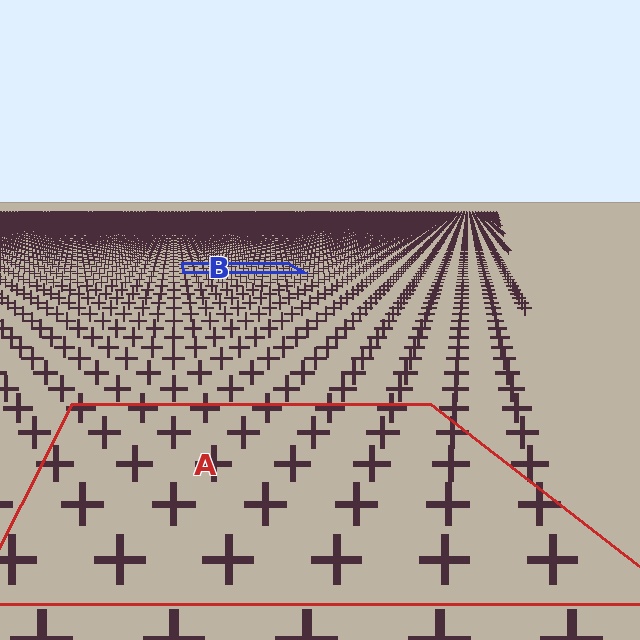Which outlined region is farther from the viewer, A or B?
Region B is farther from the viewer — the texture elements inside it appear smaller and more densely packed.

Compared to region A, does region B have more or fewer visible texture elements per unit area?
Region B has more texture elements per unit area — they are packed more densely because it is farther away.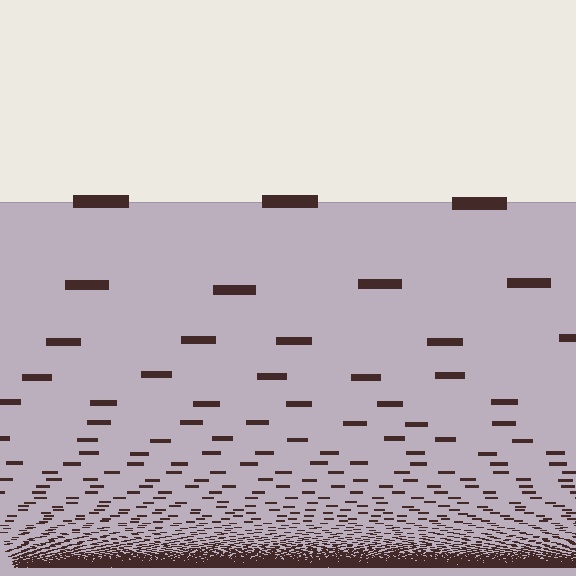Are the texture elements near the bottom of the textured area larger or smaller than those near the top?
Smaller. The gradient is inverted — elements near the bottom are smaller and denser.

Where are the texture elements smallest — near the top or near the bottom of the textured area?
Near the bottom.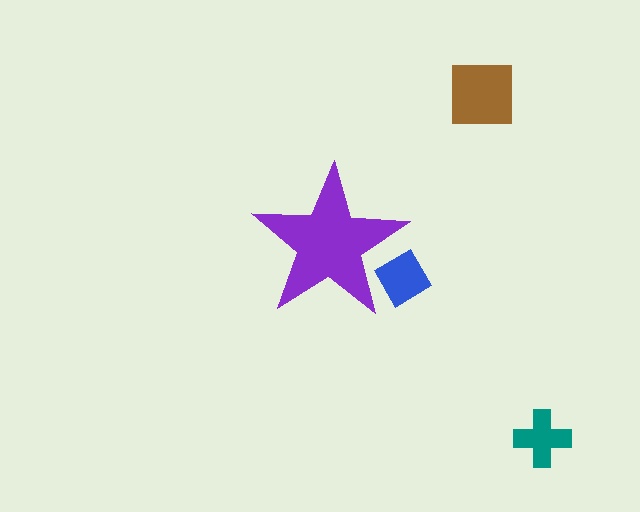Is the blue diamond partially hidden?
Yes, the blue diamond is partially hidden behind the purple star.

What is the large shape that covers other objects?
A purple star.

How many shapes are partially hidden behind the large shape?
1 shape is partially hidden.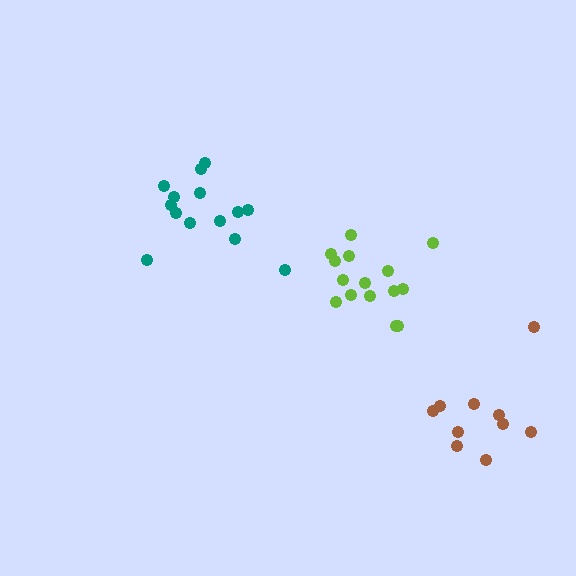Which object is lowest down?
The brown cluster is bottommost.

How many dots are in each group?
Group 1: 15 dots, Group 2: 14 dots, Group 3: 10 dots (39 total).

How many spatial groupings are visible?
There are 3 spatial groupings.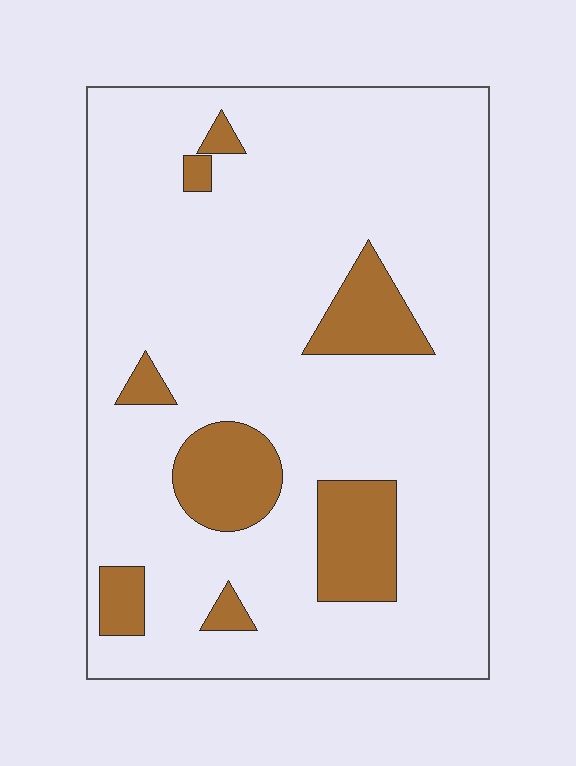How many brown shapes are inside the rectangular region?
8.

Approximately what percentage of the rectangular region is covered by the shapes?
Approximately 15%.